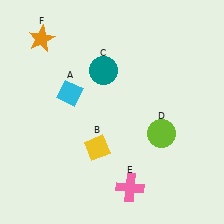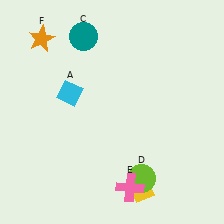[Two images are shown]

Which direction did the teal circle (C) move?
The teal circle (C) moved up.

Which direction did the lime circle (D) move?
The lime circle (D) moved down.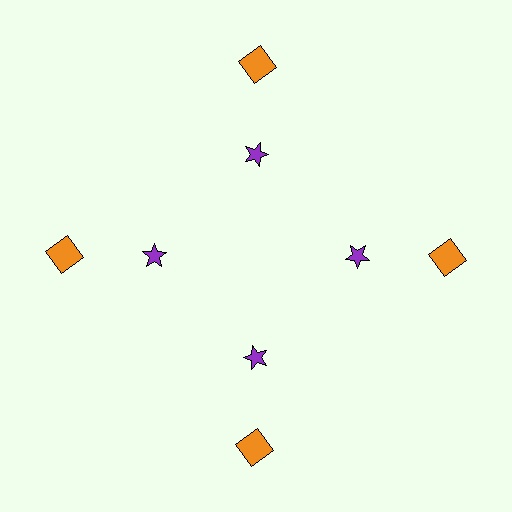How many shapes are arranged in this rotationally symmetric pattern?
There are 8 shapes, arranged in 4 groups of 2.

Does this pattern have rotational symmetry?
Yes, this pattern has 4-fold rotational symmetry. It looks the same after rotating 90 degrees around the center.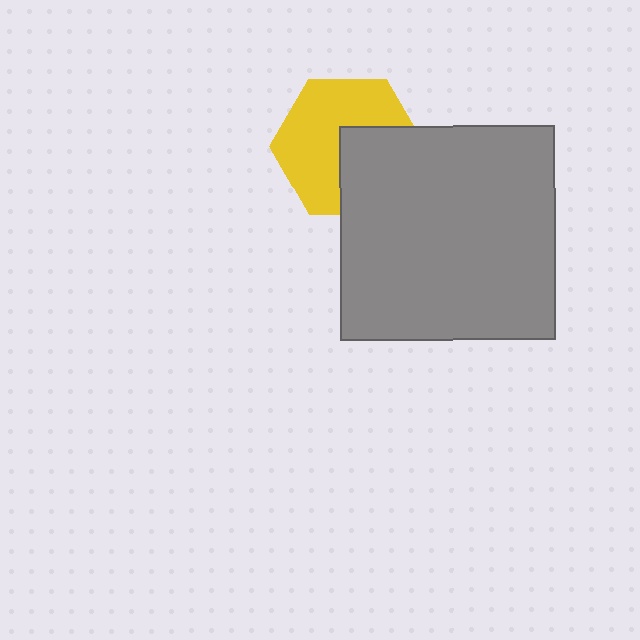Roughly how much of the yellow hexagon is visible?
About half of it is visible (roughly 60%).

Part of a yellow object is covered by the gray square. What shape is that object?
It is a hexagon.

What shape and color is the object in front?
The object in front is a gray square.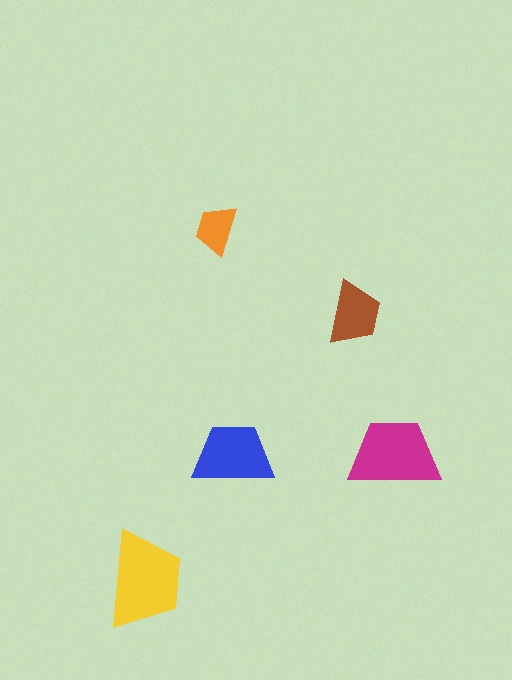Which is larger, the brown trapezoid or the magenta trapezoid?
The magenta one.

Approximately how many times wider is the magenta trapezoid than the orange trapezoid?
About 2 times wider.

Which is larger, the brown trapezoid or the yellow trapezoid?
The yellow one.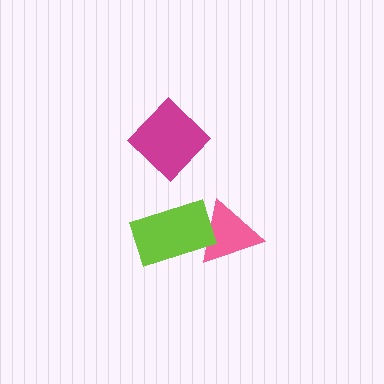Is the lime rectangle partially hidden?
No, no other shape covers it.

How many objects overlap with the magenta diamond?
0 objects overlap with the magenta diamond.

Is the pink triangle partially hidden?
Yes, it is partially covered by another shape.